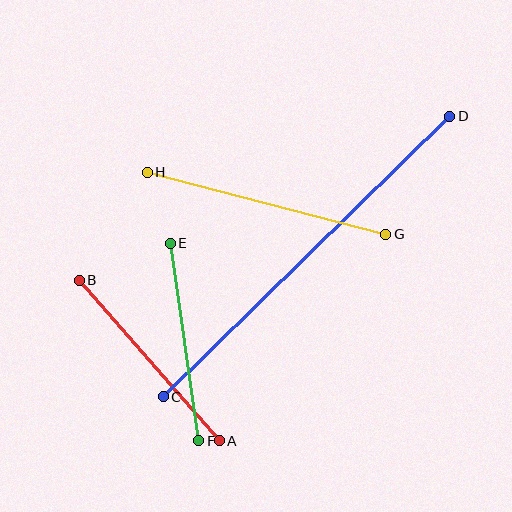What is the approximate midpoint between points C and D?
The midpoint is at approximately (306, 257) pixels.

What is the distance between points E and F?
The distance is approximately 200 pixels.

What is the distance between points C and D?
The distance is approximately 401 pixels.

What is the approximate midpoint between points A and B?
The midpoint is at approximately (149, 361) pixels.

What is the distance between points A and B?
The distance is approximately 213 pixels.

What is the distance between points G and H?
The distance is approximately 246 pixels.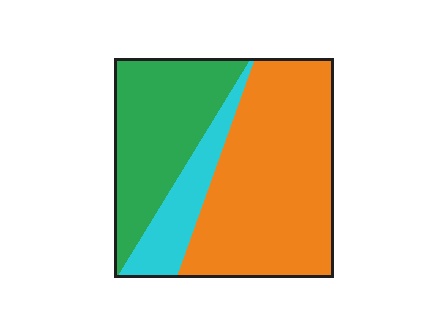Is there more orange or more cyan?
Orange.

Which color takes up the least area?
Cyan, at roughly 15%.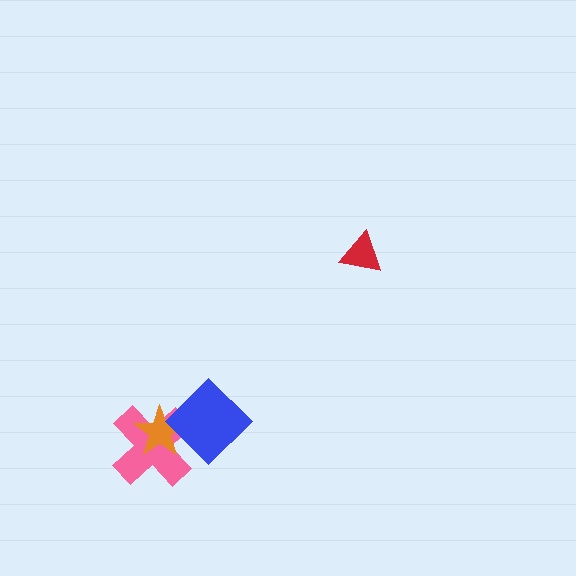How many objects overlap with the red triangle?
0 objects overlap with the red triangle.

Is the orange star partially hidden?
Yes, it is partially covered by another shape.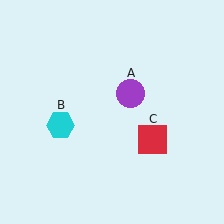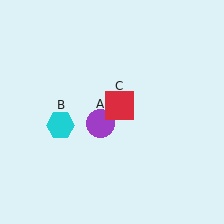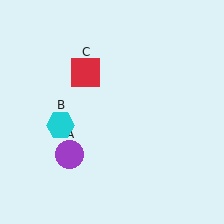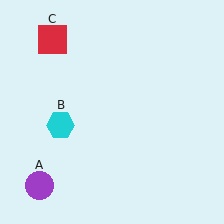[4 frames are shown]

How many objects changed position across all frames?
2 objects changed position: purple circle (object A), red square (object C).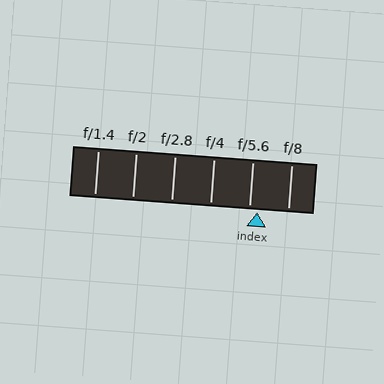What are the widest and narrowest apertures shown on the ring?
The widest aperture shown is f/1.4 and the narrowest is f/8.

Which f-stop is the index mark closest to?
The index mark is closest to f/5.6.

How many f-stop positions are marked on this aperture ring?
There are 6 f-stop positions marked.